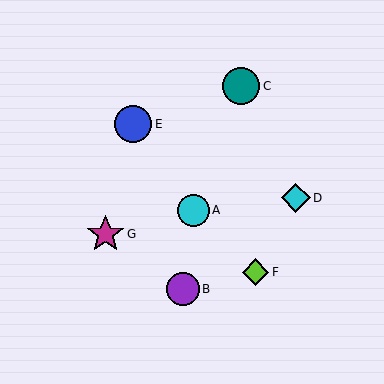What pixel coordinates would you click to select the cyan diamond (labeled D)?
Click at (296, 198) to select the cyan diamond D.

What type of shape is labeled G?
Shape G is a magenta star.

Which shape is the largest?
The magenta star (labeled G) is the largest.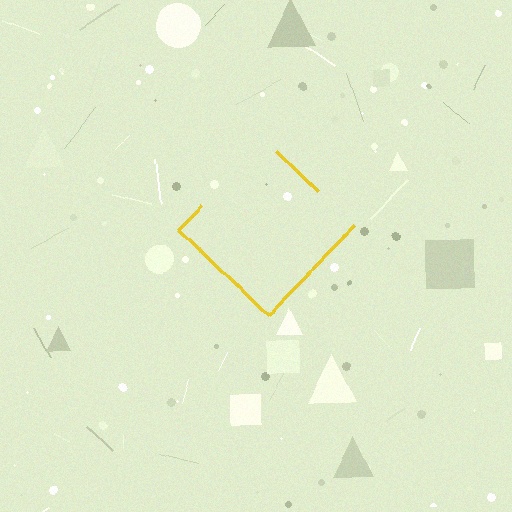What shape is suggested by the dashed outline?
The dashed outline suggests a diamond.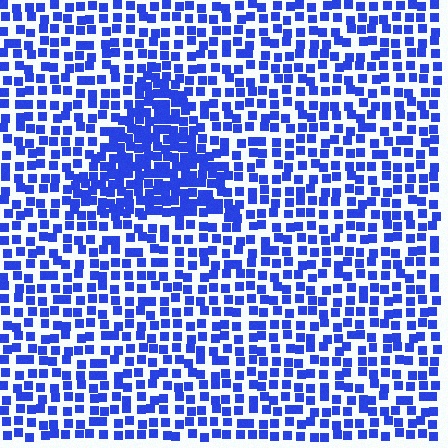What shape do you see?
I see a triangle.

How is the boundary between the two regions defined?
The boundary is defined by a change in element density (approximately 1.9x ratio). All elements are the same color, size, and shape.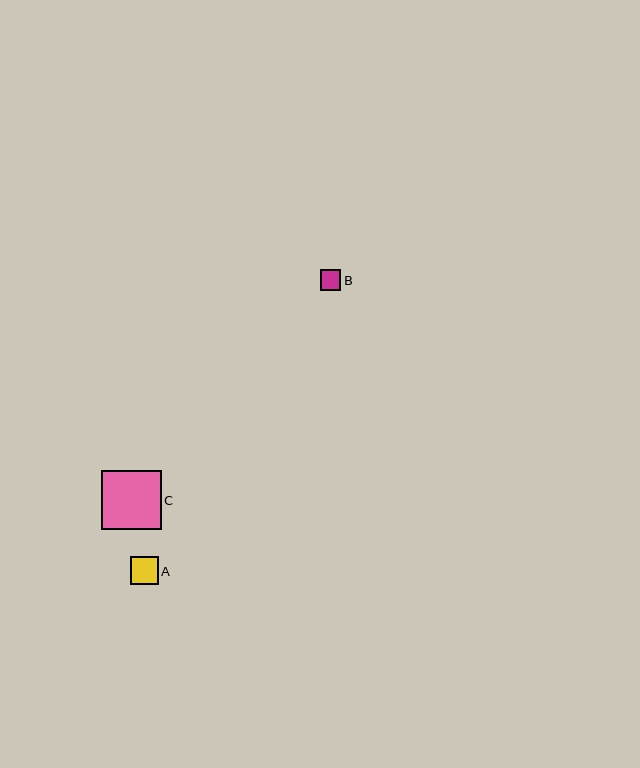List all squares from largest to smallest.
From largest to smallest: C, A, B.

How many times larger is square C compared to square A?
Square C is approximately 2.2 times the size of square A.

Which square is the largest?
Square C is the largest with a size of approximately 60 pixels.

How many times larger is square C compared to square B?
Square C is approximately 2.9 times the size of square B.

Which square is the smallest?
Square B is the smallest with a size of approximately 21 pixels.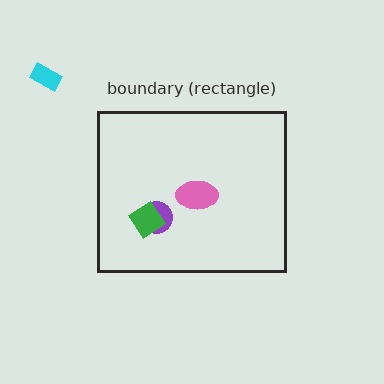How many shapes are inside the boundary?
3 inside, 1 outside.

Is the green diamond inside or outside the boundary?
Inside.